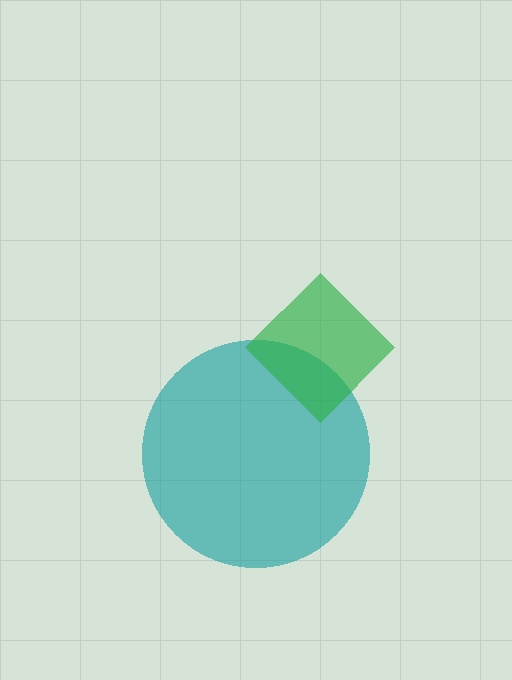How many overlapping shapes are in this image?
There are 2 overlapping shapes in the image.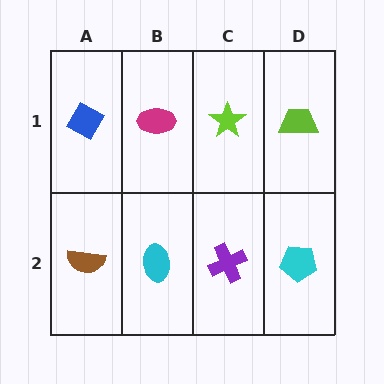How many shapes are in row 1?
4 shapes.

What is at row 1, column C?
A lime star.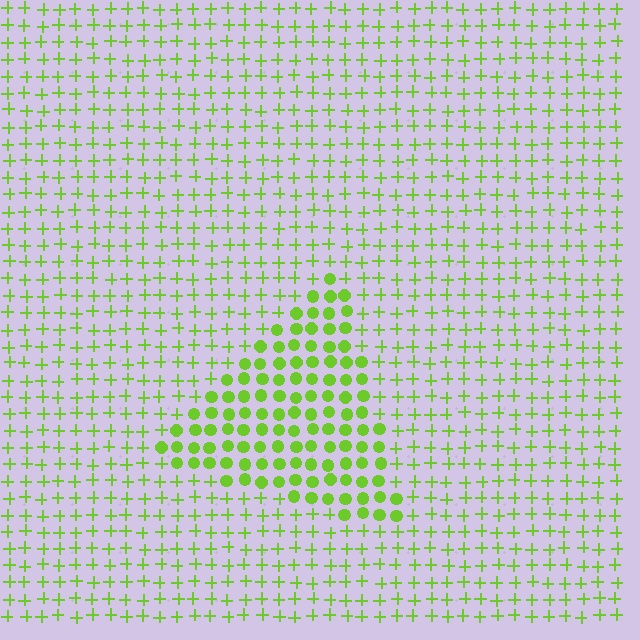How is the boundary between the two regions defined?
The boundary is defined by a change in element shape: circles inside vs. plus signs outside. All elements share the same color and spacing.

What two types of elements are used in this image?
The image uses circles inside the triangle region and plus signs outside it.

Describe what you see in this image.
The image is filled with small lime elements arranged in a uniform grid. A triangle-shaped region contains circles, while the surrounding area contains plus signs. The boundary is defined purely by the change in element shape.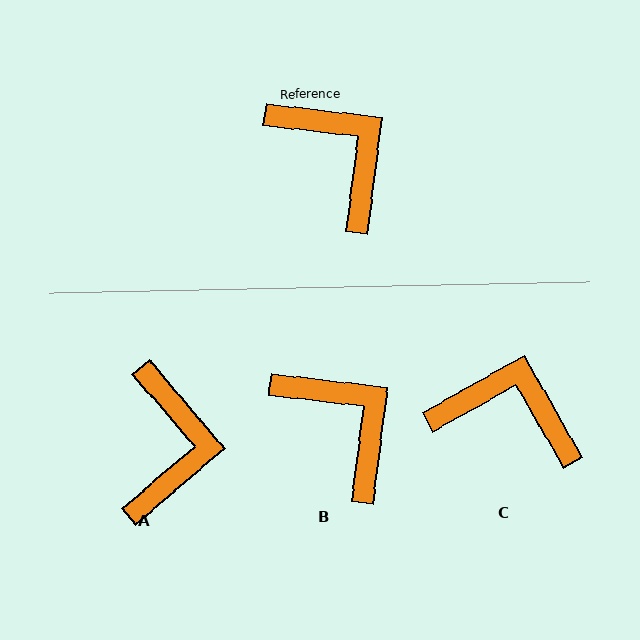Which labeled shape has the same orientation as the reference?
B.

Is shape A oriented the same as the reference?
No, it is off by about 42 degrees.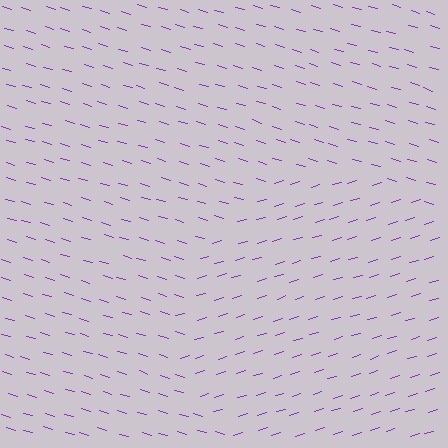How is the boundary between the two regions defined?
The boundary is defined purely by a change in line orientation (approximately 34 degrees difference). All lines are the same color and thickness.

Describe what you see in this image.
The image is filled with small purple line segments. A circle region in the image has lines oriented differently from the surrounding lines, creating a visible texture boundary.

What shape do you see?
I see a circle.